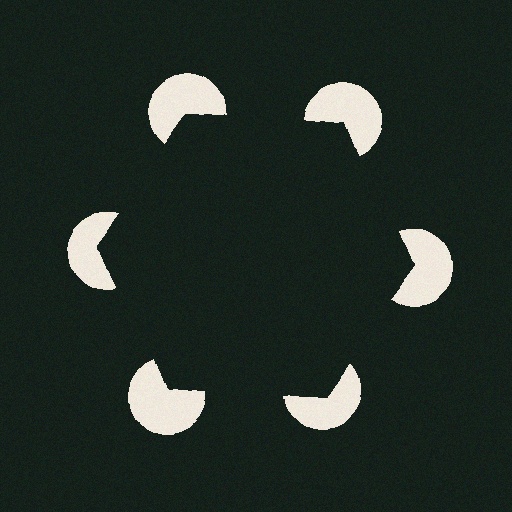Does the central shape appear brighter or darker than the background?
It typically appears slightly darker than the background, even though no actual brightness change is drawn.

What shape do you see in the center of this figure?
An illusory hexagon — its edges are inferred from the aligned wedge cuts in the pac-man discs, not physically drawn.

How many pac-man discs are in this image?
There are 6 — one at each vertex of the illusory hexagon.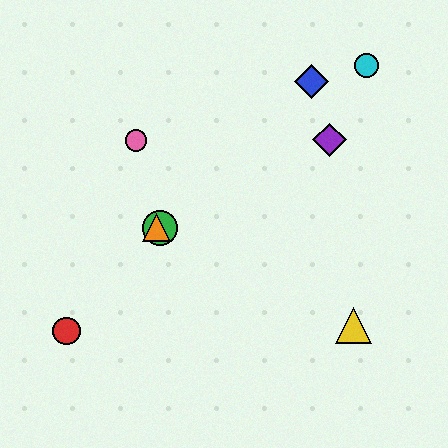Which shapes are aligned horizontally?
The green circle, the orange triangle are aligned horizontally.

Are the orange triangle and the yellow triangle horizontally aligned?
No, the orange triangle is at y≈228 and the yellow triangle is at y≈325.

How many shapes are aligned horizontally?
2 shapes (the green circle, the orange triangle) are aligned horizontally.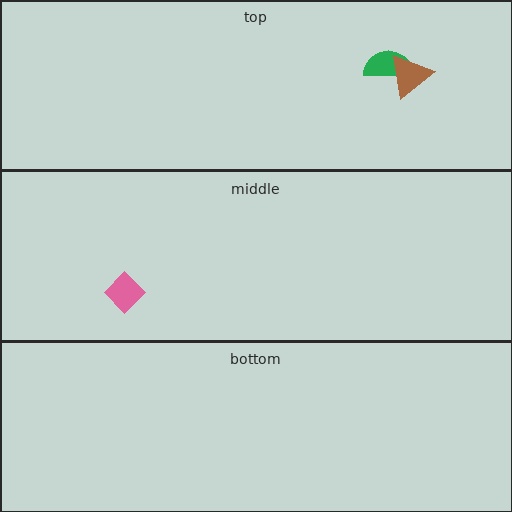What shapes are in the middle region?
The pink diamond.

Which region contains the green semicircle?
The top region.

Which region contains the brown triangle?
The top region.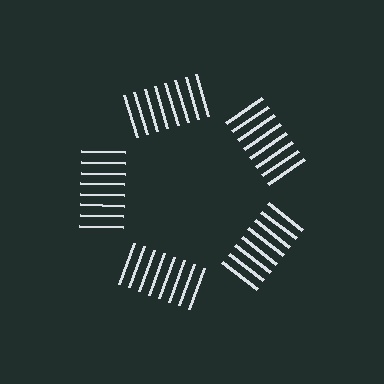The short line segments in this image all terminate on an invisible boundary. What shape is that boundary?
An illusory pentagon — the line segments terminate on its edges but no continuous stroke is drawn.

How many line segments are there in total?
40 — 8 along each of the 5 edges.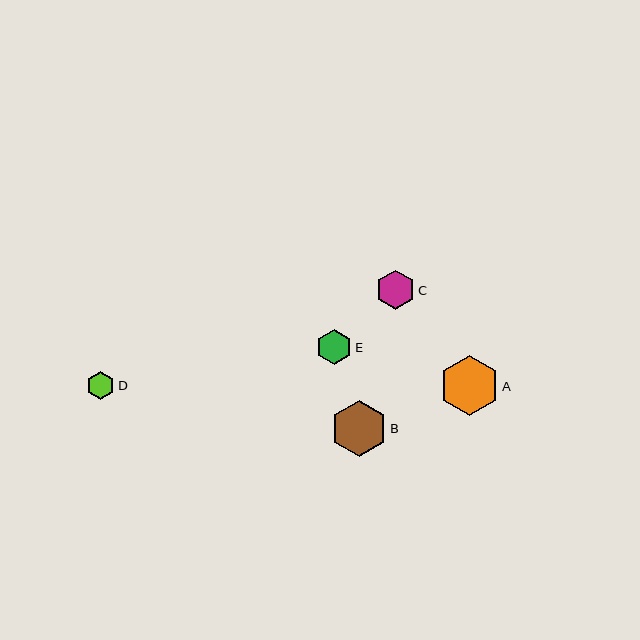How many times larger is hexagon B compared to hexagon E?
Hexagon B is approximately 1.6 times the size of hexagon E.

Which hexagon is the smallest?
Hexagon D is the smallest with a size of approximately 28 pixels.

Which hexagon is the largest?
Hexagon A is the largest with a size of approximately 60 pixels.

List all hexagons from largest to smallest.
From largest to smallest: A, B, C, E, D.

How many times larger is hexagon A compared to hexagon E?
Hexagon A is approximately 1.7 times the size of hexagon E.